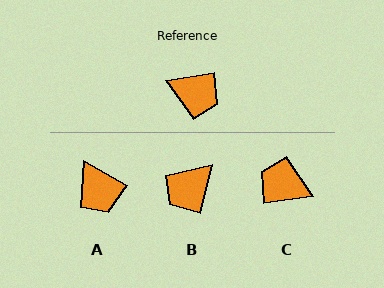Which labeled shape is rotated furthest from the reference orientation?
C, about 178 degrees away.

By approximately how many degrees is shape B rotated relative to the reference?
Approximately 112 degrees clockwise.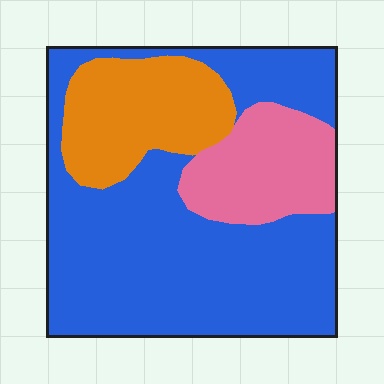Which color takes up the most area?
Blue, at roughly 65%.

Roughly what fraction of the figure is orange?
Orange covers roughly 20% of the figure.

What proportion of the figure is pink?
Pink takes up between a sixth and a third of the figure.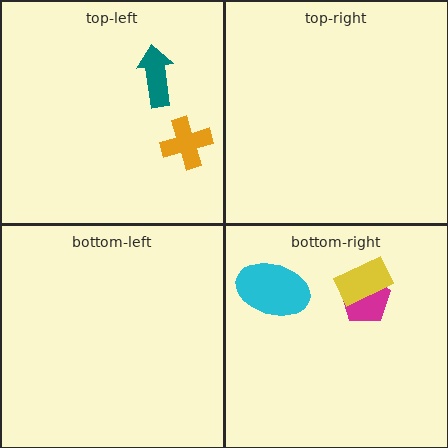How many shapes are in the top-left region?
2.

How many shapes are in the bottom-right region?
3.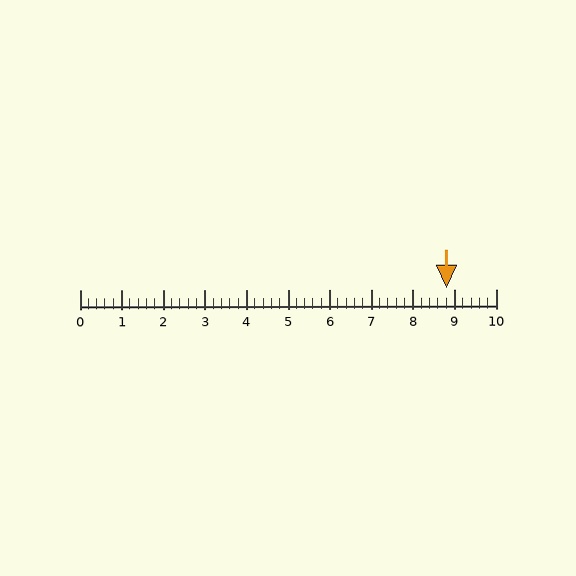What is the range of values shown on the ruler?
The ruler shows values from 0 to 10.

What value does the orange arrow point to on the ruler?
The orange arrow points to approximately 8.8.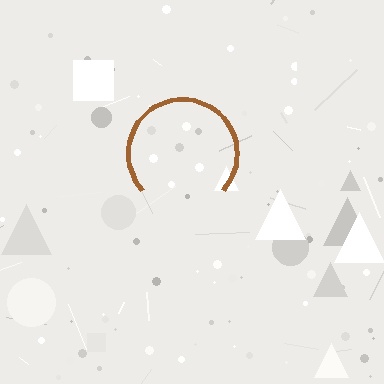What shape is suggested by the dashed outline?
The dashed outline suggests a circle.